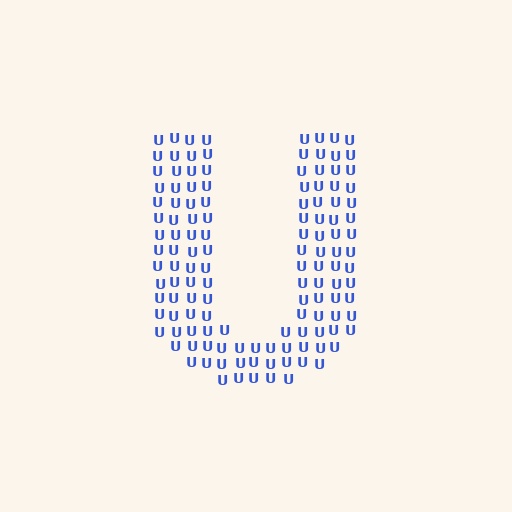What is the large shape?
The large shape is the letter U.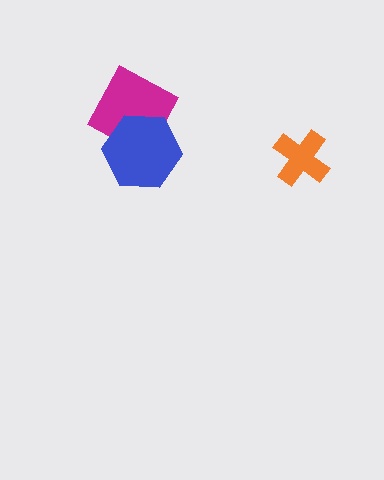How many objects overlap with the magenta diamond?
1 object overlaps with the magenta diamond.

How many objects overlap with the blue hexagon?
1 object overlaps with the blue hexagon.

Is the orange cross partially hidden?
No, no other shape covers it.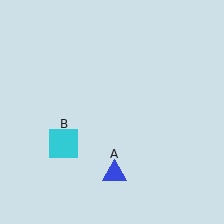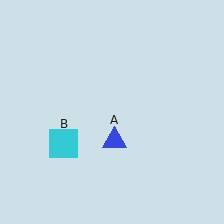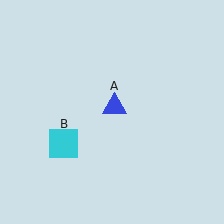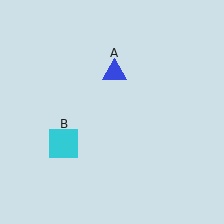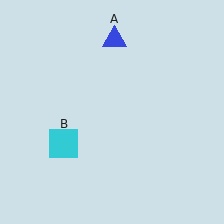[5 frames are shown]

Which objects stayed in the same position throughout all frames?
Cyan square (object B) remained stationary.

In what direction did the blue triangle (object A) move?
The blue triangle (object A) moved up.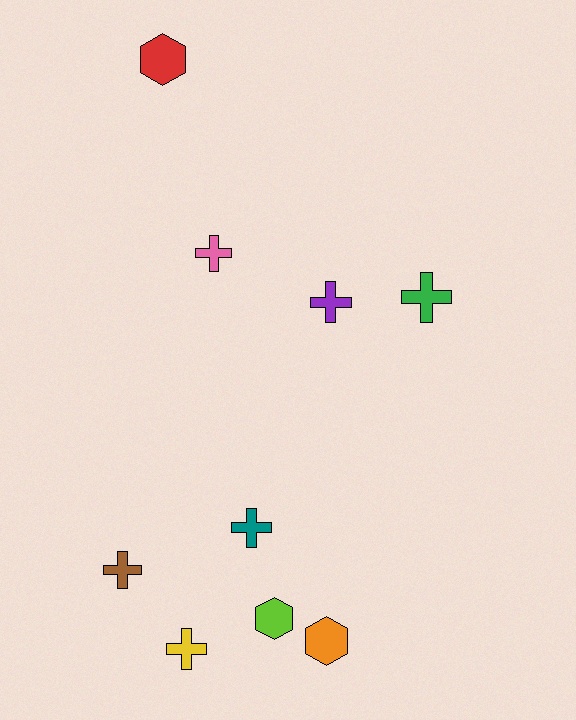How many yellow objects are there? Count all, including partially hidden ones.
There is 1 yellow object.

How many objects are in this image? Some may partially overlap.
There are 9 objects.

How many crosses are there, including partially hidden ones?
There are 6 crosses.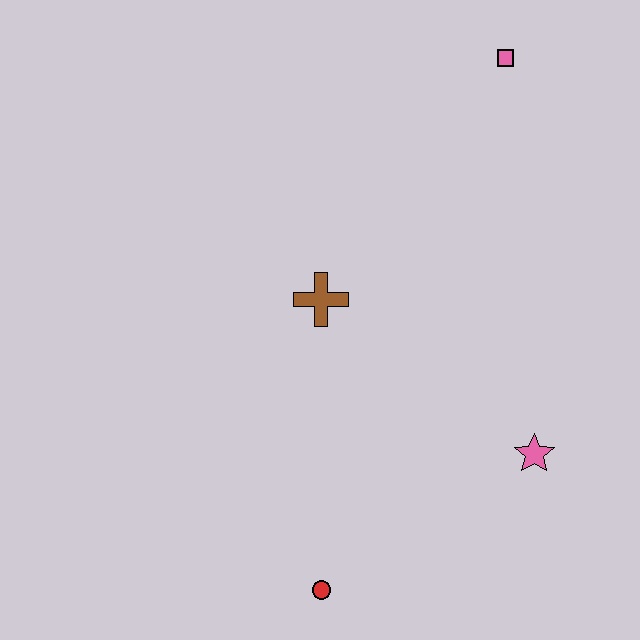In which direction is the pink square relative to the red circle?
The pink square is above the red circle.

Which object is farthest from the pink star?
The pink square is farthest from the pink star.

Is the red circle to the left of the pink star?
Yes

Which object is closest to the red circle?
The pink star is closest to the red circle.